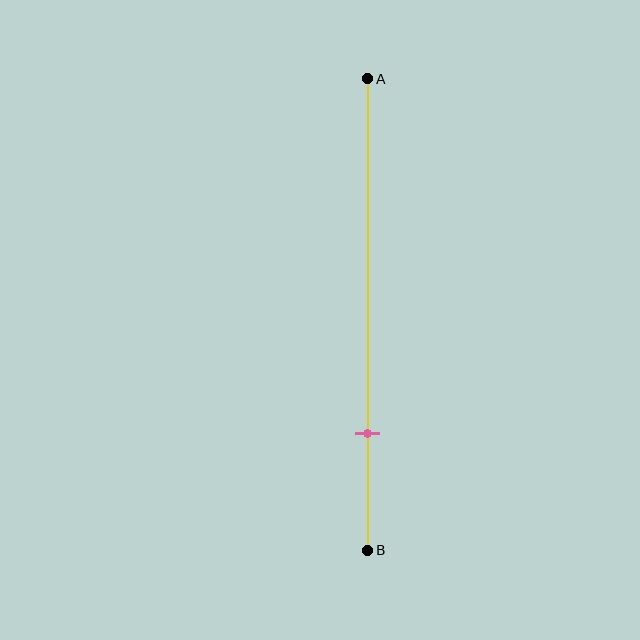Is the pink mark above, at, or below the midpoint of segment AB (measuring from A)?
The pink mark is below the midpoint of segment AB.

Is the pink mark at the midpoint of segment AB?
No, the mark is at about 75% from A, not at the 50% midpoint.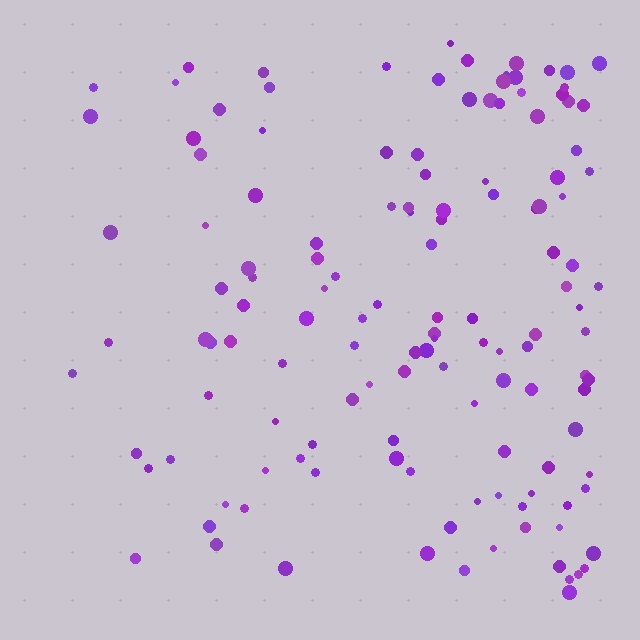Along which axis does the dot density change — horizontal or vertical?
Horizontal.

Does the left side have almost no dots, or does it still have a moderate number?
Still a moderate number, just noticeably fewer than the right.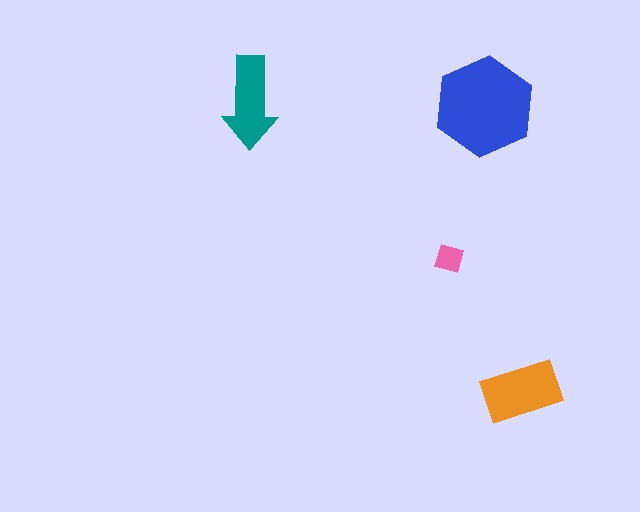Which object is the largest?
The blue hexagon.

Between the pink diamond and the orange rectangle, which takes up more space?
The orange rectangle.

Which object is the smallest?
The pink diamond.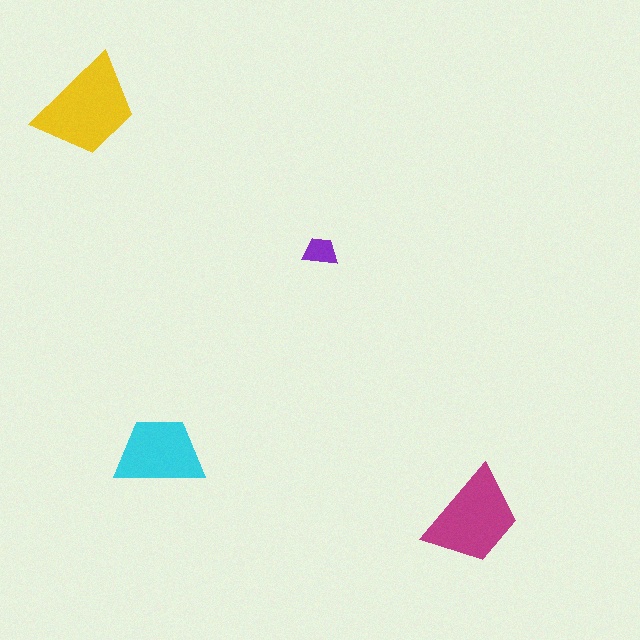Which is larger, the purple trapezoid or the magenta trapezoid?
The magenta one.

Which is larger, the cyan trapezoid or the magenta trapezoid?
The magenta one.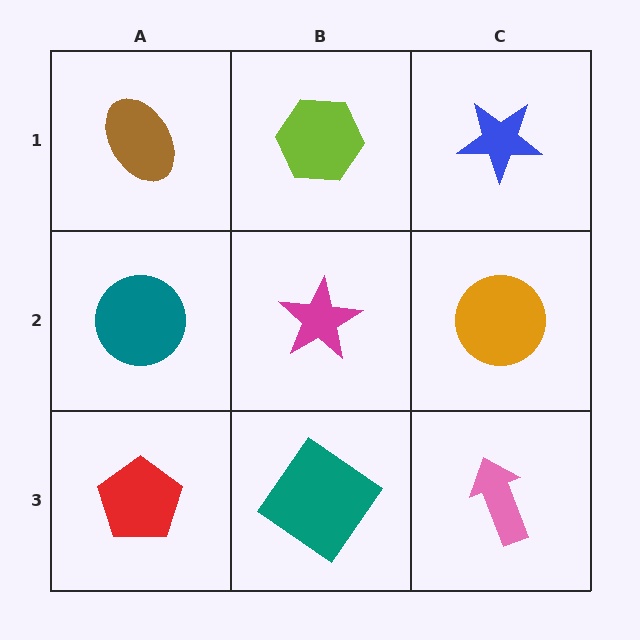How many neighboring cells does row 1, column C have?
2.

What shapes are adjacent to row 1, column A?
A teal circle (row 2, column A), a lime hexagon (row 1, column B).